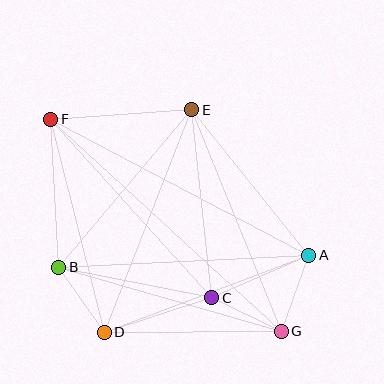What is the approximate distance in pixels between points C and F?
The distance between C and F is approximately 240 pixels.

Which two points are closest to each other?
Points C and G are closest to each other.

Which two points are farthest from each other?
Points F and G are farthest from each other.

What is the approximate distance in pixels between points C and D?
The distance between C and D is approximately 113 pixels.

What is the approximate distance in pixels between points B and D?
The distance between B and D is approximately 80 pixels.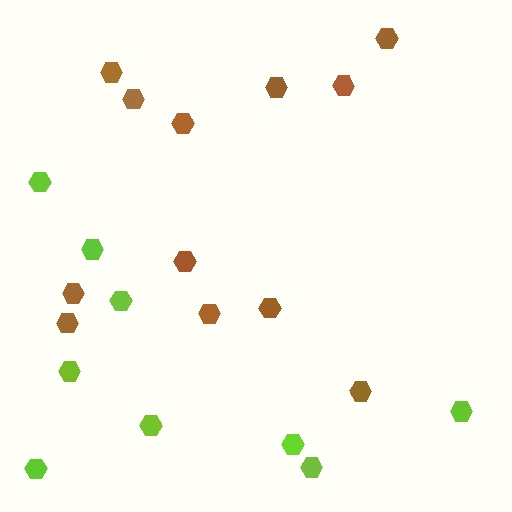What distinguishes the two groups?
There are 2 groups: one group of brown hexagons (12) and one group of lime hexagons (9).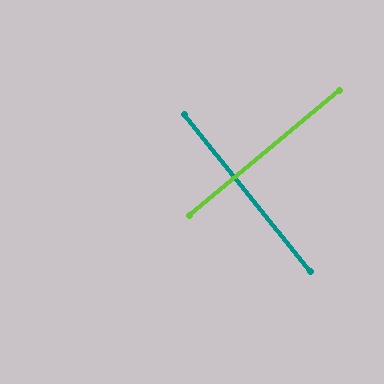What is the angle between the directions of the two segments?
Approximately 89 degrees.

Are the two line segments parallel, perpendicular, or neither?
Perpendicular — they meet at approximately 89°.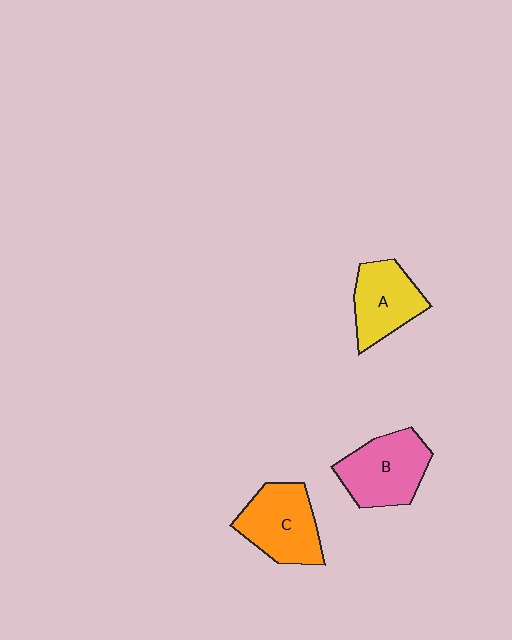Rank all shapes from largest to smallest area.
From largest to smallest: B (pink), C (orange), A (yellow).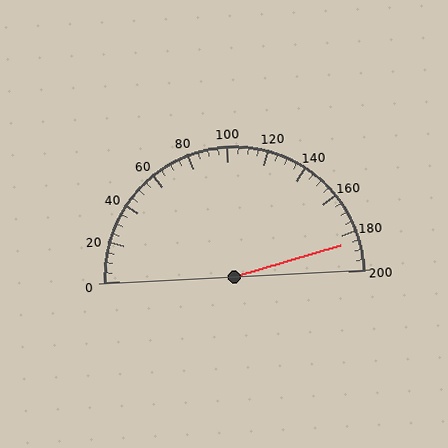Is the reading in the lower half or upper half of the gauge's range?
The reading is in the upper half of the range (0 to 200).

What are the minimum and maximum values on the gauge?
The gauge ranges from 0 to 200.